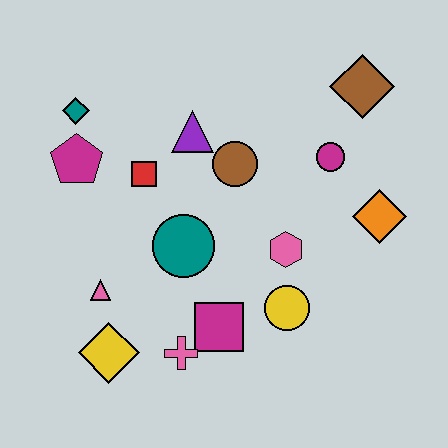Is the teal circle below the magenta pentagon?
Yes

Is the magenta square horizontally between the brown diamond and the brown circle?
No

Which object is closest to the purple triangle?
The brown circle is closest to the purple triangle.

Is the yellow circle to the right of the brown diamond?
No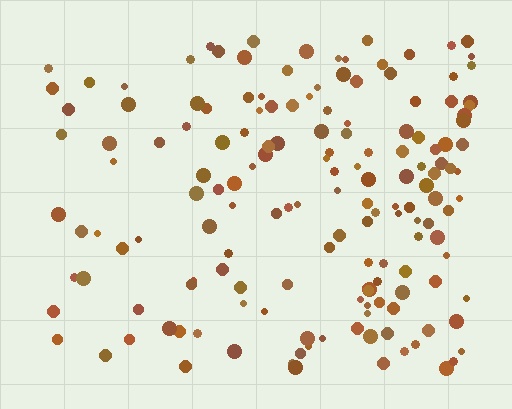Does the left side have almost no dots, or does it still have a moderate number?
Still a moderate number, just noticeably fewer than the right.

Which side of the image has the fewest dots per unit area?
The left.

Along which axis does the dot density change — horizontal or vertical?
Horizontal.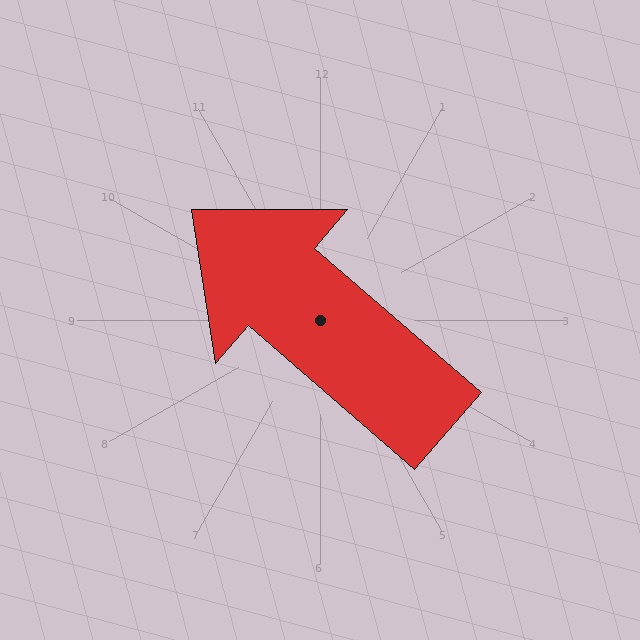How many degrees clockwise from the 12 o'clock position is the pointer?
Approximately 311 degrees.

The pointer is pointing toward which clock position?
Roughly 10 o'clock.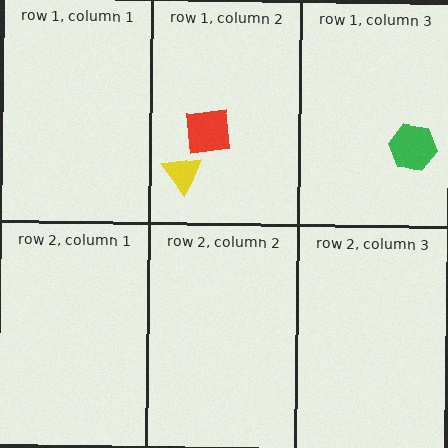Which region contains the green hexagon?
The row 1, column 3 region.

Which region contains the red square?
The row 1, column 2 region.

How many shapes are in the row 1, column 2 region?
2.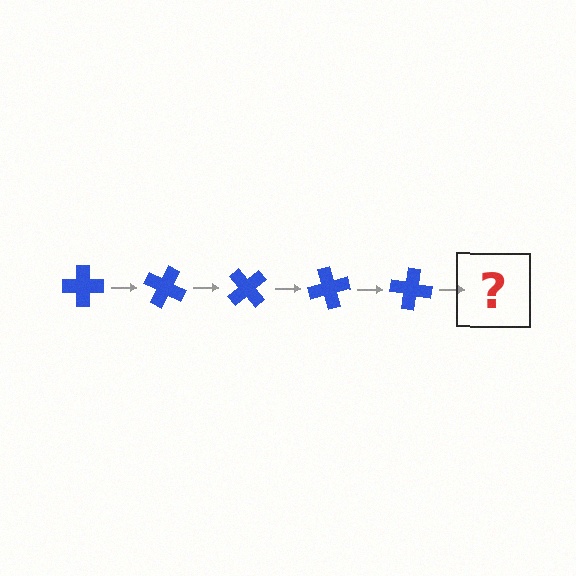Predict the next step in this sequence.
The next step is a blue cross rotated 125 degrees.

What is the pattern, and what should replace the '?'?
The pattern is that the cross rotates 25 degrees each step. The '?' should be a blue cross rotated 125 degrees.